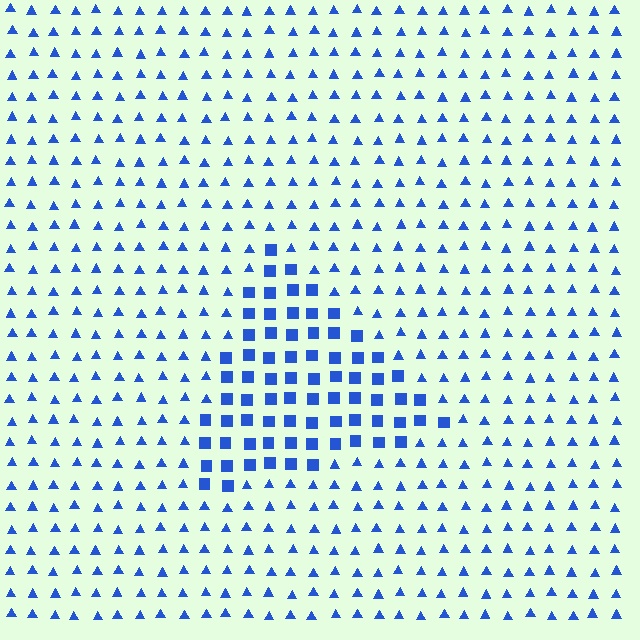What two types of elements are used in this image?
The image uses squares inside the triangle region and triangles outside it.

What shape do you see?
I see a triangle.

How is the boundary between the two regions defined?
The boundary is defined by a change in element shape: squares inside vs. triangles outside. All elements share the same color and spacing.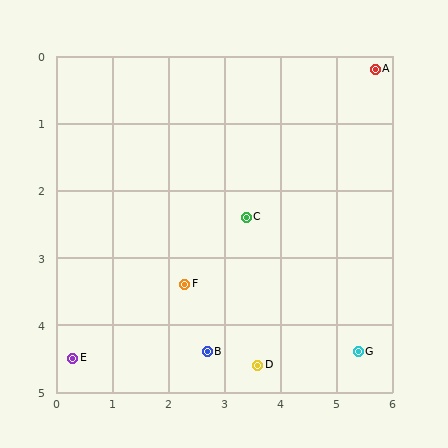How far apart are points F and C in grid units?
Points F and C are about 1.5 grid units apart.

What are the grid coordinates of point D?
Point D is at approximately (3.6, 4.6).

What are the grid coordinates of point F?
Point F is at approximately (2.3, 3.4).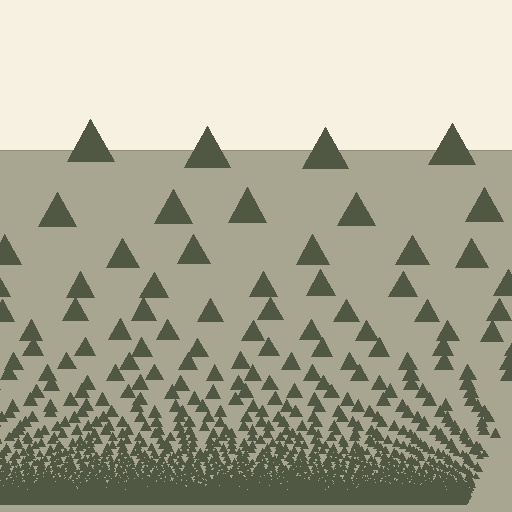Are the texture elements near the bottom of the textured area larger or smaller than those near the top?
Smaller. The gradient is inverted — elements near the bottom are smaller and denser.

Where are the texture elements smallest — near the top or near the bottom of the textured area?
Near the bottom.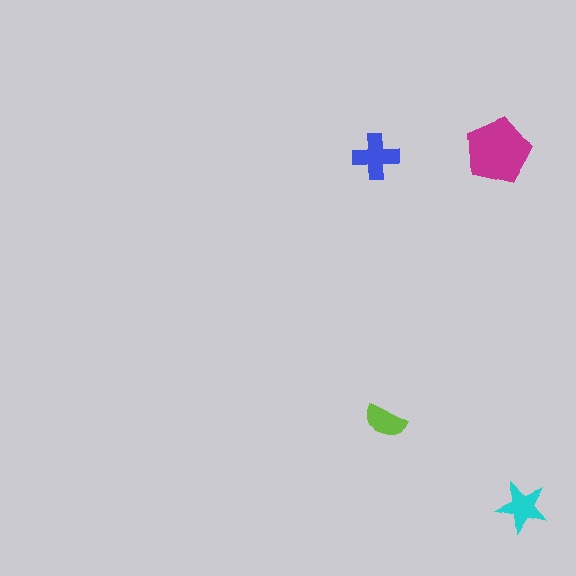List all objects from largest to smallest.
The magenta pentagon, the blue cross, the cyan star, the lime semicircle.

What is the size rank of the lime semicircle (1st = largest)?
4th.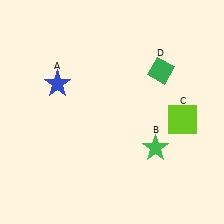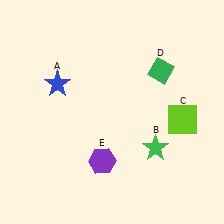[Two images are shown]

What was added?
A purple hexagon (E) was added in Image 2.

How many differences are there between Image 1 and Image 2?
There is 1 difference between the two images.